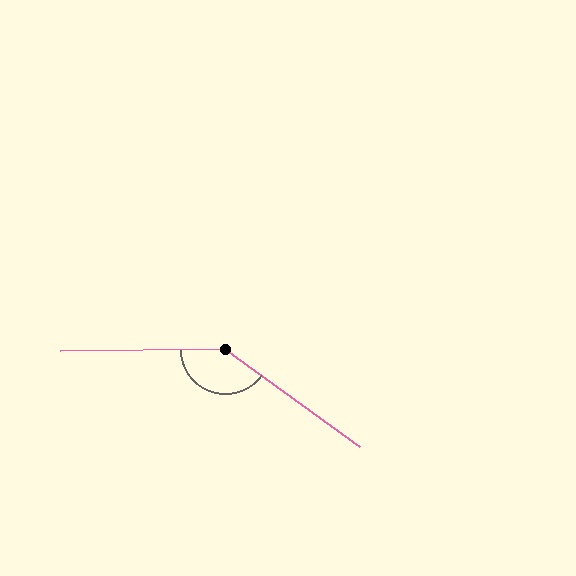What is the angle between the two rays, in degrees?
Approximately 144 degrees.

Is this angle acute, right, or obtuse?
It is obtuse.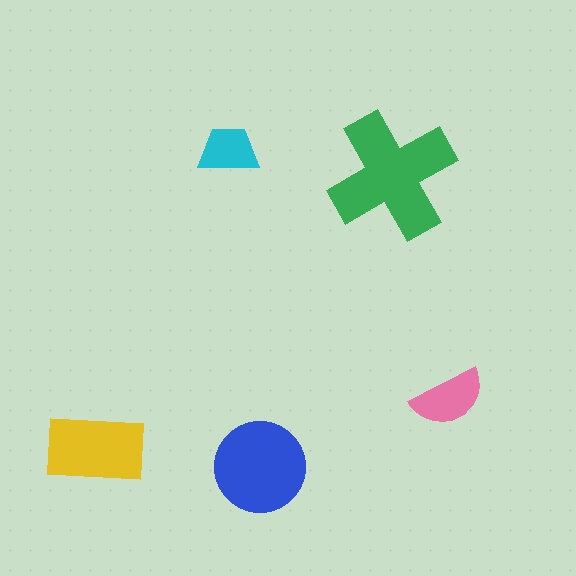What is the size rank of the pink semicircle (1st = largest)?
4th.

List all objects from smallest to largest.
The cyan trapezoid, the pink semicircle, the yellow rectangle, the blue circle, the green cross.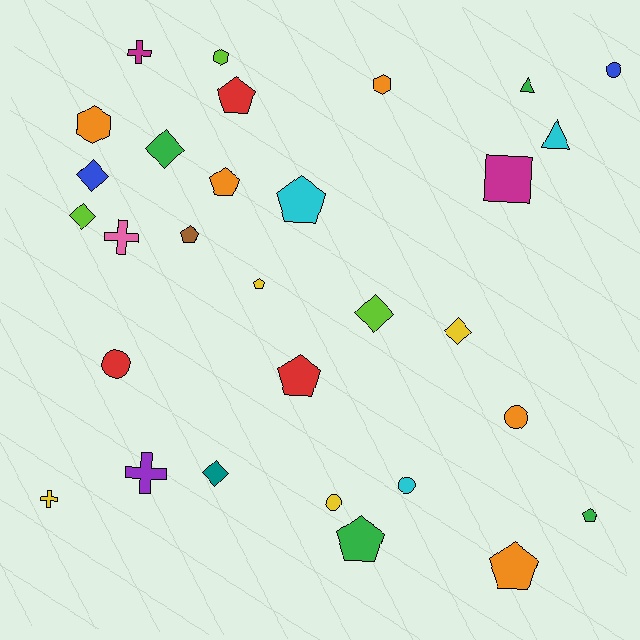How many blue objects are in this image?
There are 2 blue objects.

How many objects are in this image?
There are 30 objects.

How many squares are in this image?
There is 1 square.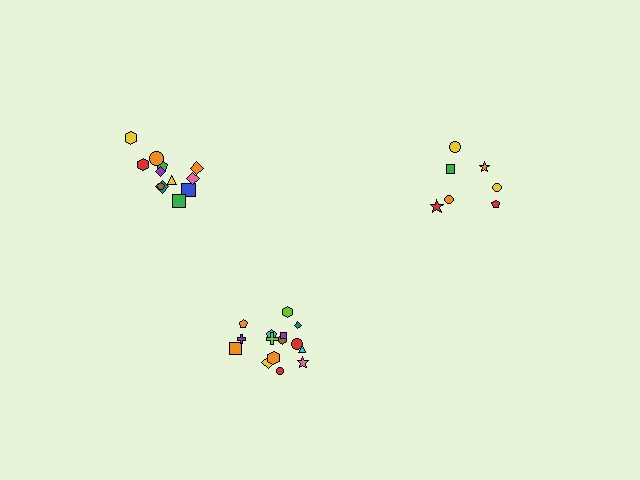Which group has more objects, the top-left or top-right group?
The top-left group.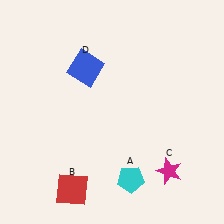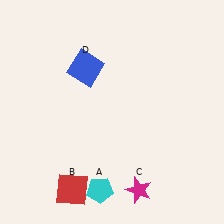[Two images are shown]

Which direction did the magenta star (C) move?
The magenta star (C) moved left.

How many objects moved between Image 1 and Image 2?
2 objects moved between the two images.